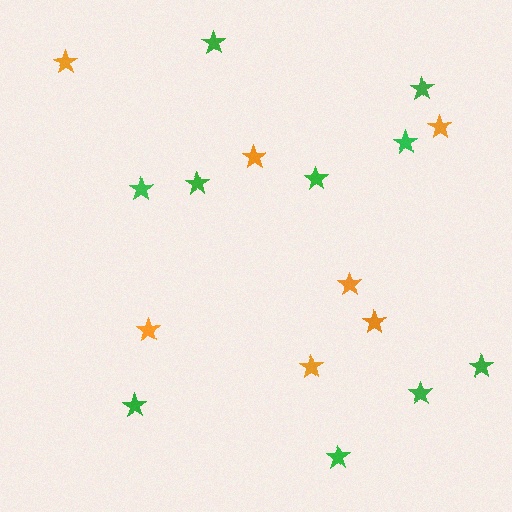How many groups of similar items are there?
There are 2 groups: one group of orange stars (7) and one group of green stars (10).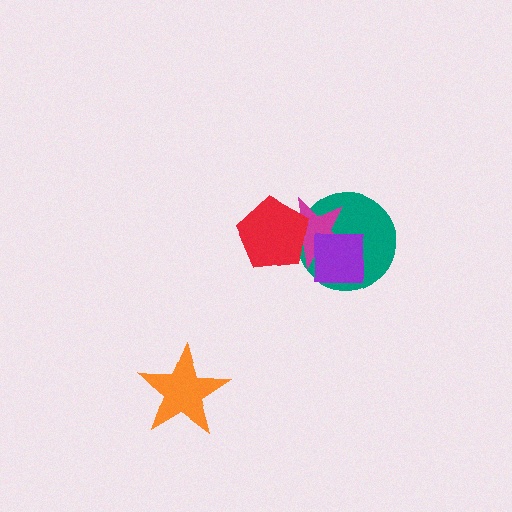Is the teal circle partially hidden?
Yes, it is partially covered by another shape.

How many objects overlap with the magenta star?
3 objects overlap with the magenta star.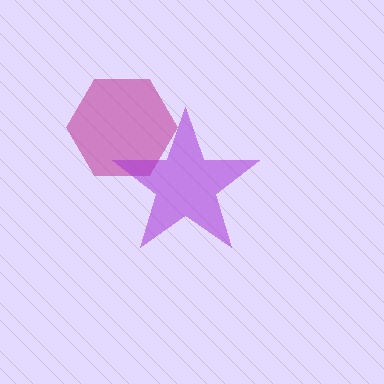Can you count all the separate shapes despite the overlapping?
Yes, there are 2 separate shapes.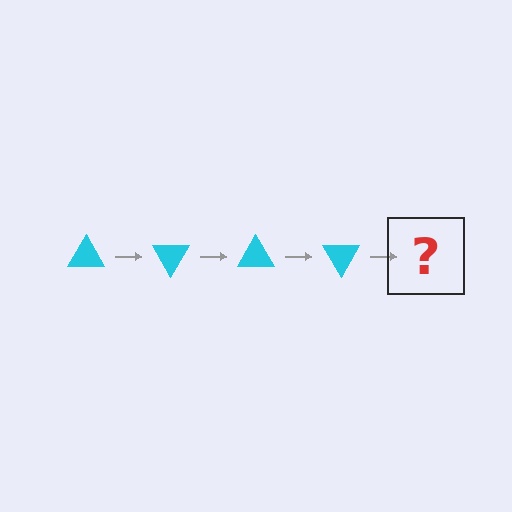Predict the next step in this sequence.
The next step is a cyan triangle rotated 240 degrees.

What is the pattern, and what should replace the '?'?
The pattern is that the triangle rotates 60 degrees each step. The '?' should be a cyan triangle rotated 240 degrees.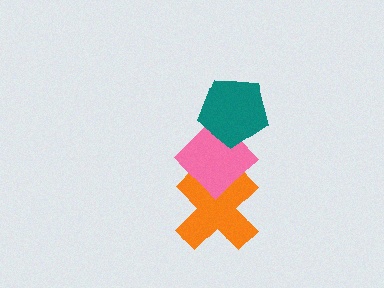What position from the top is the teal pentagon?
The teal pentagon is 1st from the top.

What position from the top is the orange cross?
The orange cross is 3rd from the top.